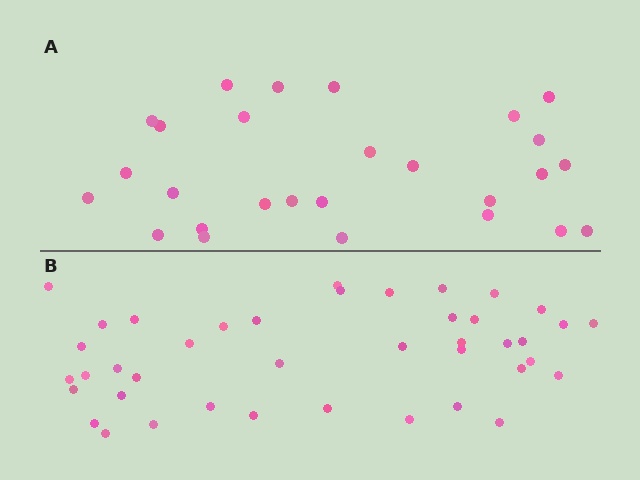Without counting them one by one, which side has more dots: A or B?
Region B (the bottom region) has more dots.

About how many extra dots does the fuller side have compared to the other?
Region B has approximately 15 more dots than region A.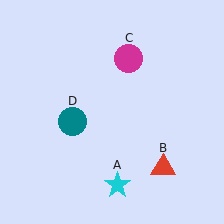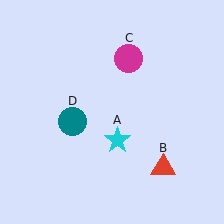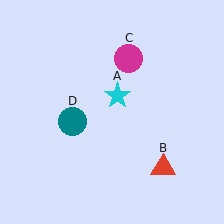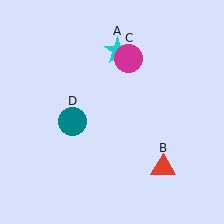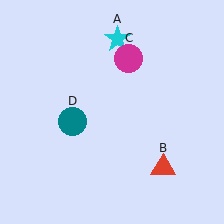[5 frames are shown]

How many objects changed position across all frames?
1 object changed position: cyan star (object A).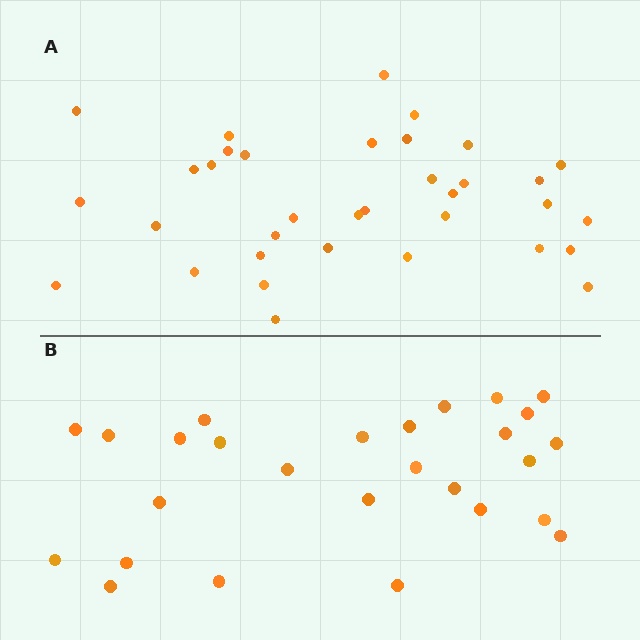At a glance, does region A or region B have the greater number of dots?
Region A (the top region) has more dots.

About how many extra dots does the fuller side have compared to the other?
Region A has roughly 8 or so more dots than region B.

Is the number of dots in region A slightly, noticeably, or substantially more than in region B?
Region A has noticeably more, but not dramatically so. The ratio is roughly 1.3 to 1.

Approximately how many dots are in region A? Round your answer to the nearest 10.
About 40 dots. (The exact count is 35, which rounds to 40.)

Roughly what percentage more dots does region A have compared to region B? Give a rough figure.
About 30% more.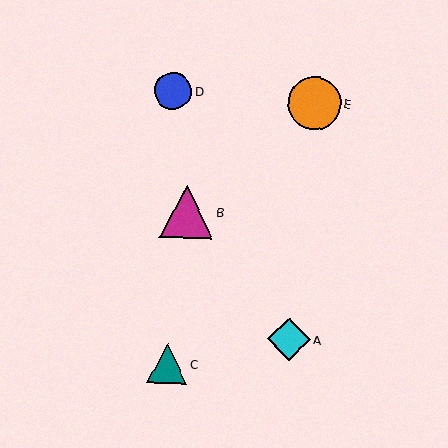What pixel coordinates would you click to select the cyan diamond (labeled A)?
Click at (289, 339) to select the cyan diamond A.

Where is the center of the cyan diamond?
The center of the cyan diamond is at (289, 339).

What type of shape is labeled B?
Shape B is a magenta triangle.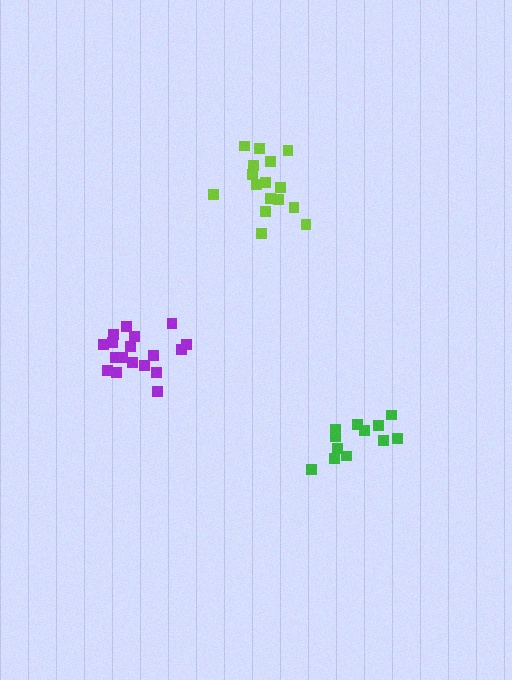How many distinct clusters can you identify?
There are 3 distinct clusters.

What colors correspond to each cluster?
The clusters are colored: green, purple, lime.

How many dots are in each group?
Group 1: 12 dots, Group 2: 18 dots, Group 3: 16 dots (46 total).